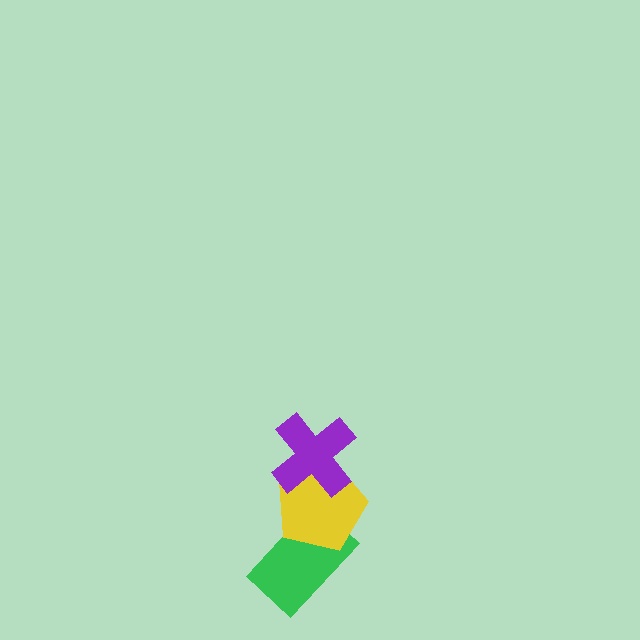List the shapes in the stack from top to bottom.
From top to bottom: the purple cross, the yellow pentagon, the green rectangle.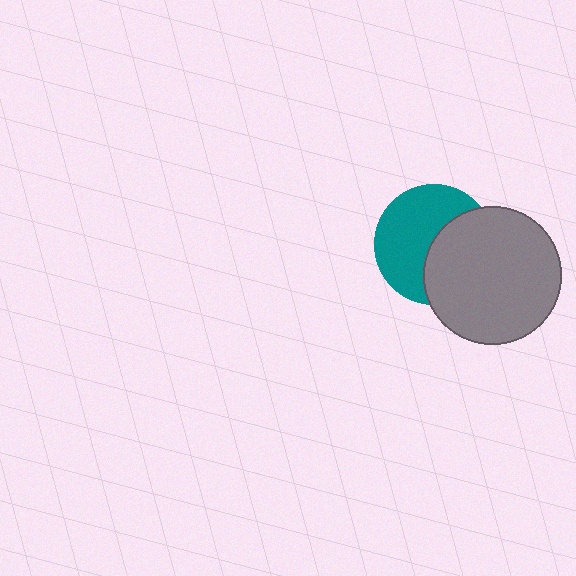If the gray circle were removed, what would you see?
You would see the complete teal circle.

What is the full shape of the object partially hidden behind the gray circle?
The partially hidden object is a teal circle.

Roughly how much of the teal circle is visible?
About half of it is visible (roughly 56%).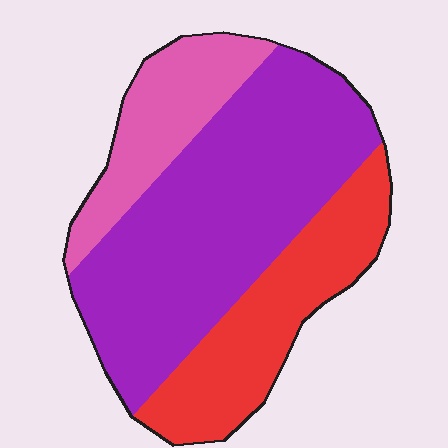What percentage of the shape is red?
Red covers around 25% of the shape.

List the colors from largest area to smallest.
From largest to smallest: purple, red, pink.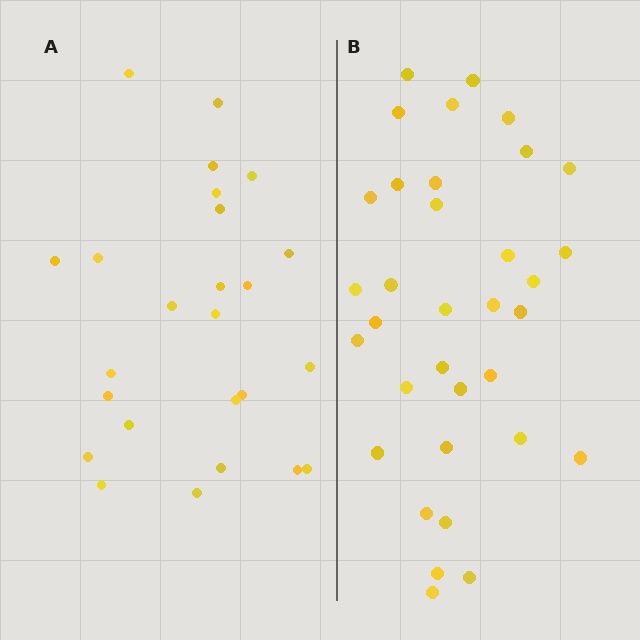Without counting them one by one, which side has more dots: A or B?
Region B (the right region) has more dots.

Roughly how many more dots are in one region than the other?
Region B has roughly 8 or so more dots than region A.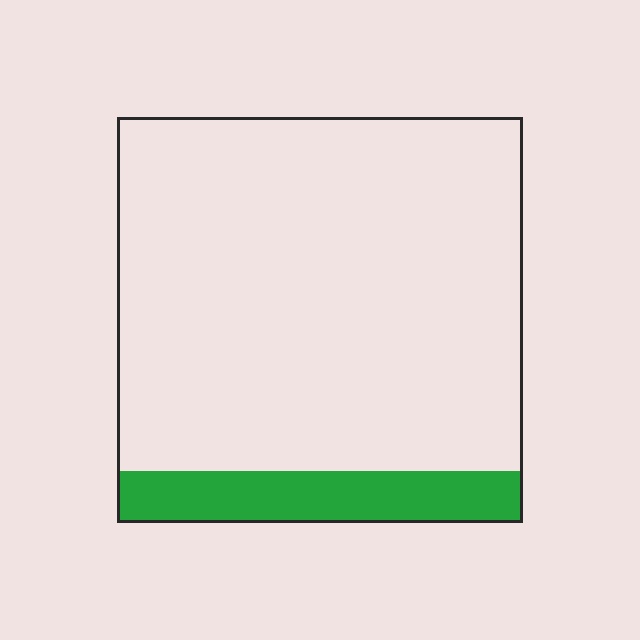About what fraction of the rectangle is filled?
About one eighth (1/8).